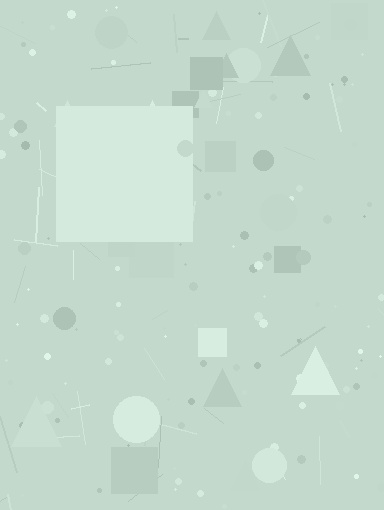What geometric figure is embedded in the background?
A square is embedded in the background.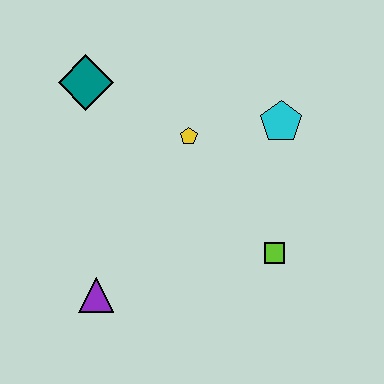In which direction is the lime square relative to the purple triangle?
The lime square is to the right of the purple triangle.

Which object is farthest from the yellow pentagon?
The purple triangle is farthest from the yellow pentagon.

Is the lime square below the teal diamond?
Yes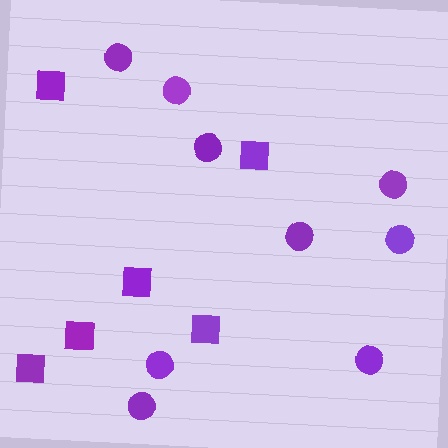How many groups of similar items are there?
There are 2 groups: one group of circles (9) and one group of squares (6).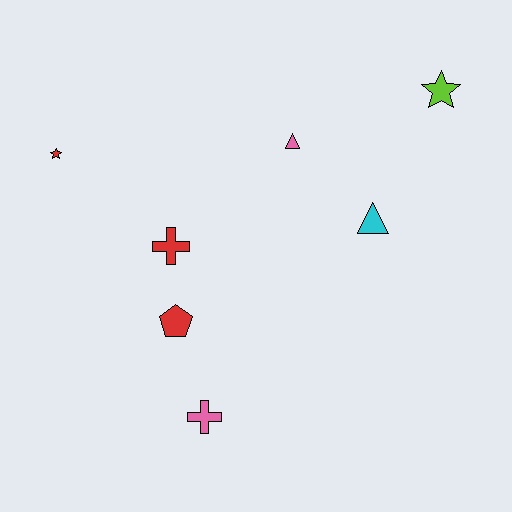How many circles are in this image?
There are no circles.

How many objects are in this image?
There are 7 objects.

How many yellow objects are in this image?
There are no yellow objects.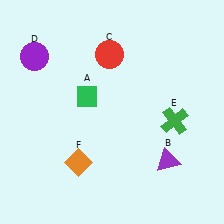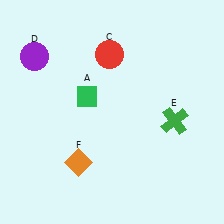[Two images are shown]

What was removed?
The purple triangle (B) was removed in Image 2.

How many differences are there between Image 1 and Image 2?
There is 1 difference between the two images.